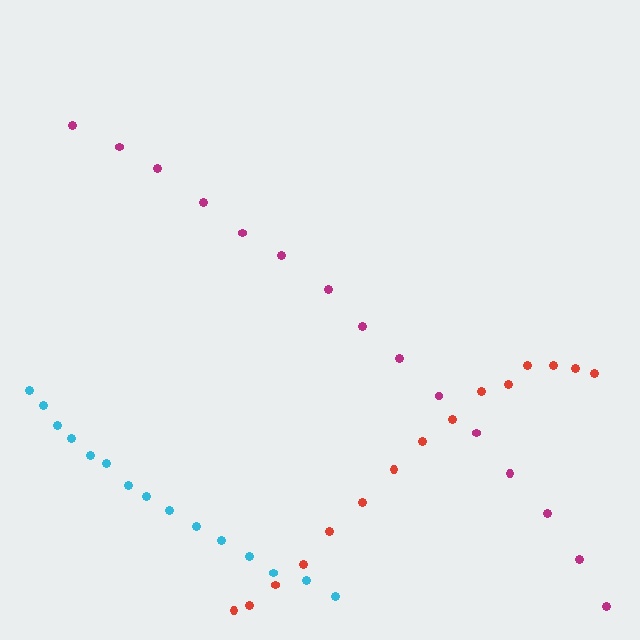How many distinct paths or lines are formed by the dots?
There are 3 distinct paths.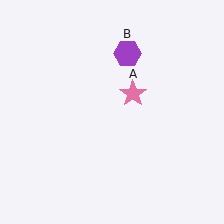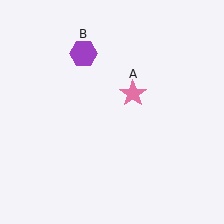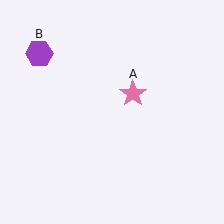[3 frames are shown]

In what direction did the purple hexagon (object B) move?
The purple hexagon (object B) moved left.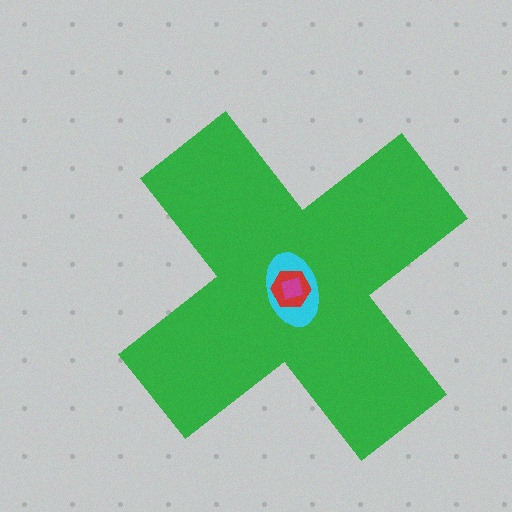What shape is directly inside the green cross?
The cyan ellipse.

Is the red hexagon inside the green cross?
Yes.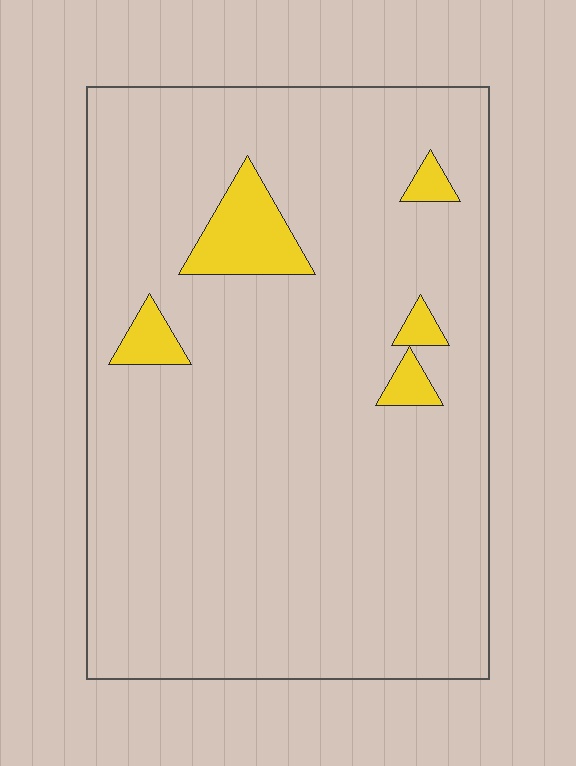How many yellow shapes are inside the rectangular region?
5.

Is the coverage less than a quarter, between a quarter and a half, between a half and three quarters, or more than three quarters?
Less than a quarter.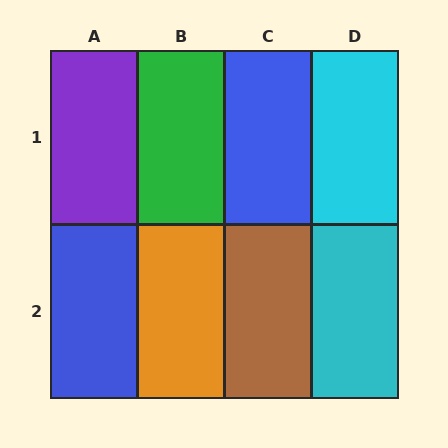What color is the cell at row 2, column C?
Brown.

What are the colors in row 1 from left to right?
Purple, green, blue, cyan.